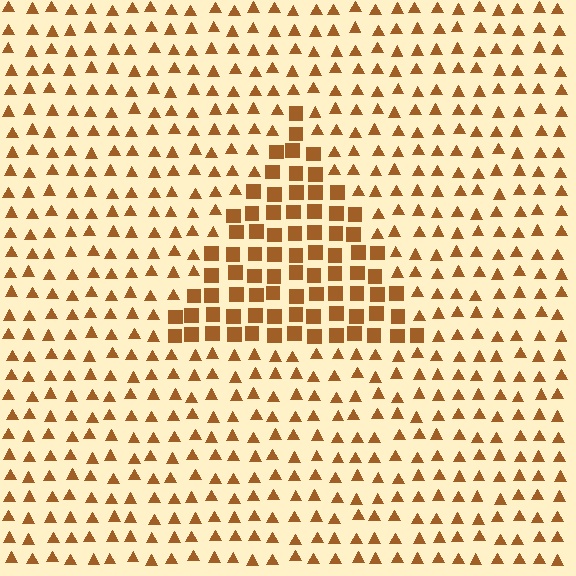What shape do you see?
I see a triangle.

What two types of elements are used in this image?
The image uses squares inside the triangle region and triangles outside it.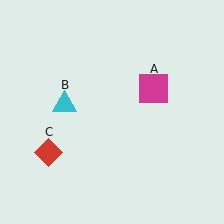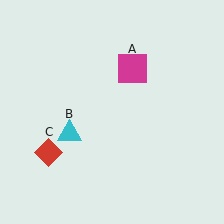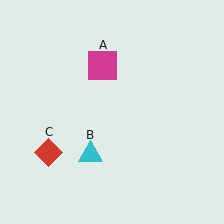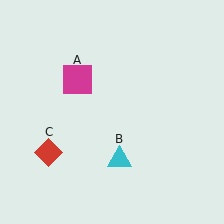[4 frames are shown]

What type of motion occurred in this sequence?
The magenta square (object A), cyan triangle (object B) rotated counterclockwise around the center of the scene.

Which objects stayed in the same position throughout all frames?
Red diamond (object C) remained stationary.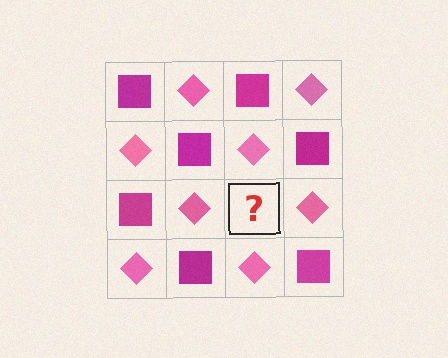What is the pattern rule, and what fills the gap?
The rule is that it alternates magenta square and pink diamond in a checkerboard pattern. The gap should be filled with a magenta square.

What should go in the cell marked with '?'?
The missing cell should contain a magenta square.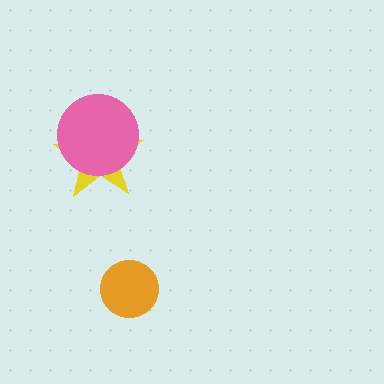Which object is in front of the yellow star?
The pink circle is in front of the yellow star.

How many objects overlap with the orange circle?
0 objects overlap with the orange circle.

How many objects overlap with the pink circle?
1 object overlaps with the pink circle.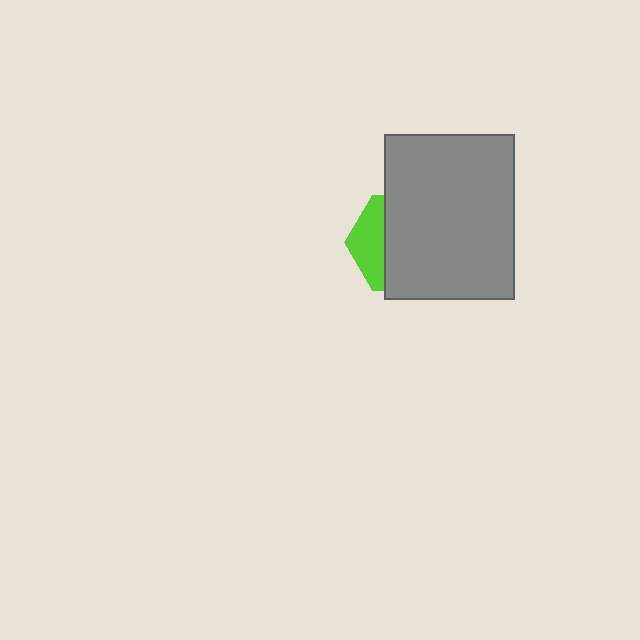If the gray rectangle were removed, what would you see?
You would see the complete lime hexagon.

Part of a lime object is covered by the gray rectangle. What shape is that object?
It is a hexagon.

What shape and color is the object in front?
The object in front is a gray rectangle.